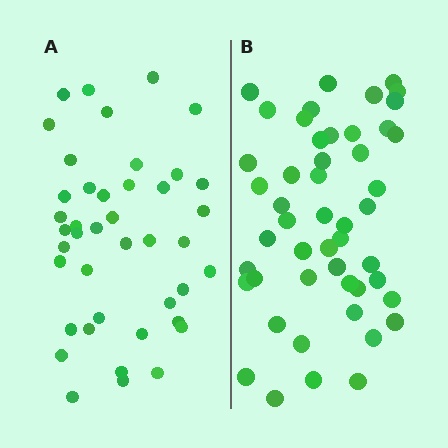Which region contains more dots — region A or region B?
Region B (the right region) has more dots.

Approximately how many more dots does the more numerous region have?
Region B has roughly 8 or so more dots than region A.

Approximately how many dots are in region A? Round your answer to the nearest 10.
About 40 dots. (The exact count is 42, which rounds to 40.)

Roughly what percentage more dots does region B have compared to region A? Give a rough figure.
About 15% more.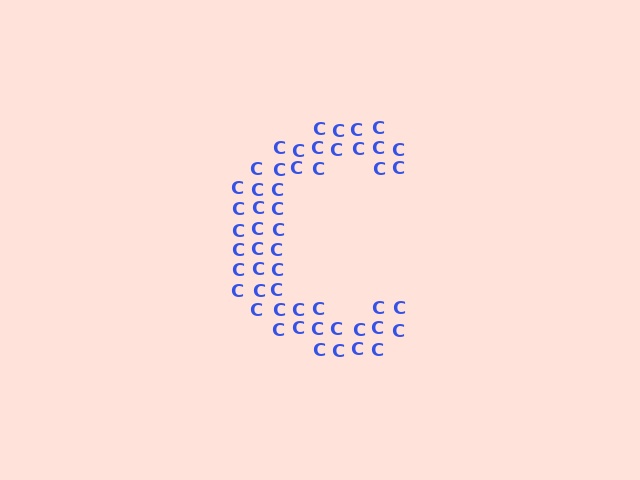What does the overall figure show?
The overall figure shows the letter C.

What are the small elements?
The small elements are letter C's.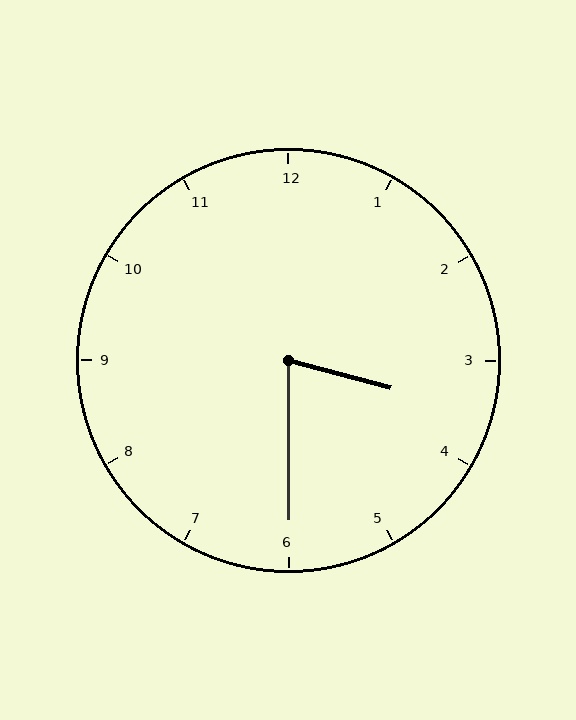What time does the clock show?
3:30.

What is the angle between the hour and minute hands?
Approximately 75 degrees.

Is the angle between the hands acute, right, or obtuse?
It is acute.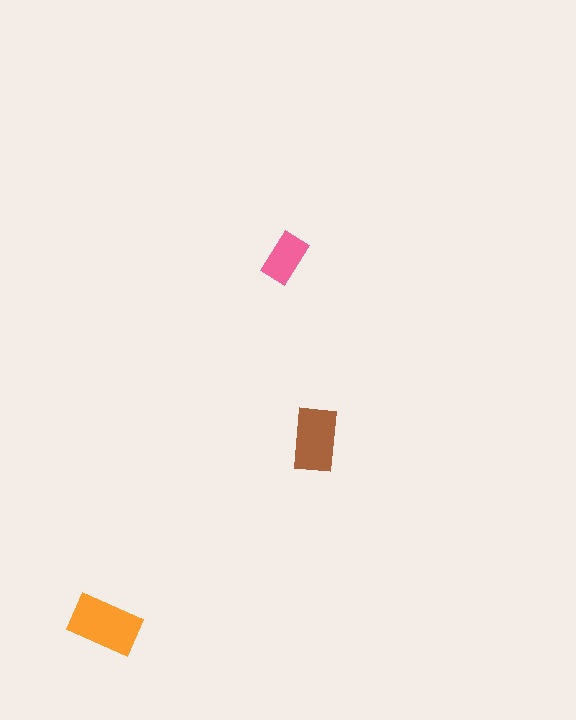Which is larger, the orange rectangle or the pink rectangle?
The orange one.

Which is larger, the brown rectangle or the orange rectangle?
The orange one.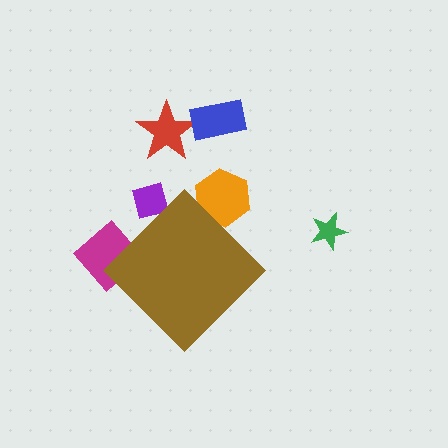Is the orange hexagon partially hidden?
Yes, the orange hexagon is partially hidden behind the brown diamond.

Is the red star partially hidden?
No, the red star is fully visible.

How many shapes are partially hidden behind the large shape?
3 shapes are partially hidden.